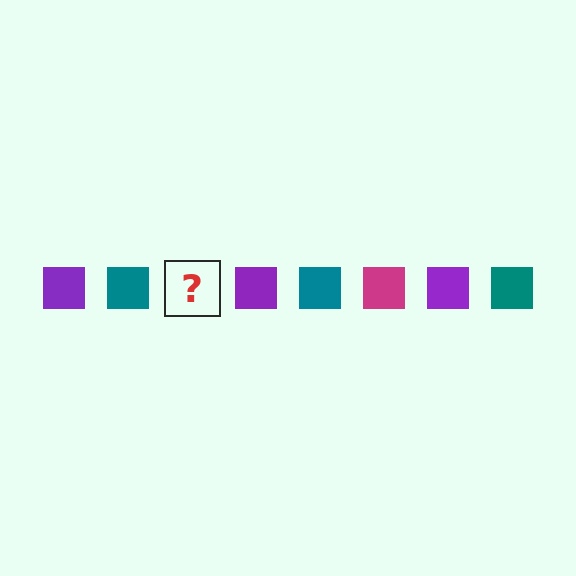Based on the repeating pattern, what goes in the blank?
The blank should be a magenta square.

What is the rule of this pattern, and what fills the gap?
The rule is that the pattern cycles through purple, teal, magenta squares. The gap should be filled with a magenta square.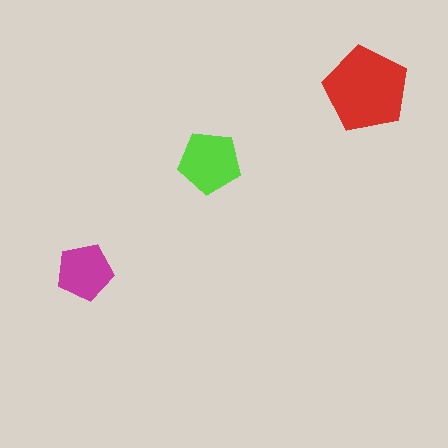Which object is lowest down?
The magenta pentagon is bottommost.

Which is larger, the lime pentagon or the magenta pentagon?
The lime one.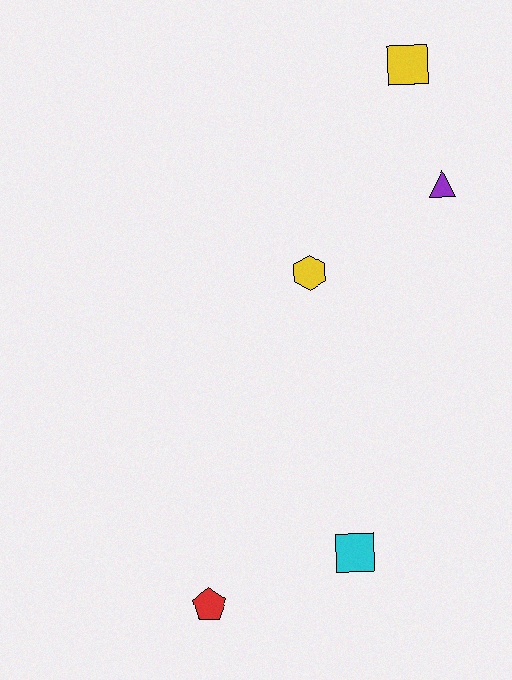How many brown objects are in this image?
There are no brown objects.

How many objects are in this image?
There are 5 objects.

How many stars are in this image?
There are no stars.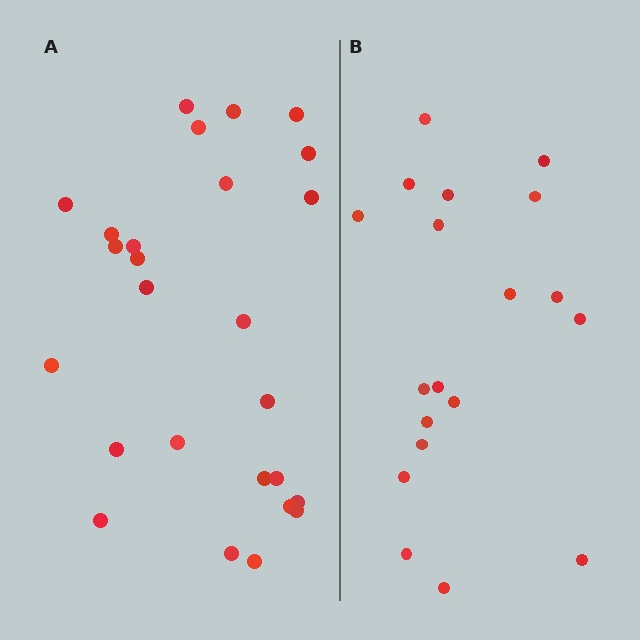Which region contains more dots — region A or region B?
Region A (the left region) has more dots.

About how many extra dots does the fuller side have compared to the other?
Region A has roughly 8 or so more dots than region B.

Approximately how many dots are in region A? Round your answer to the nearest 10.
About 30 dots. (The exact count is 26, which rounds to 30.)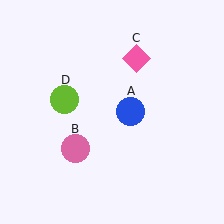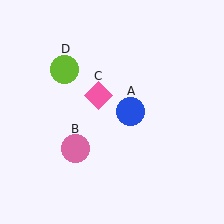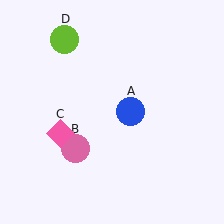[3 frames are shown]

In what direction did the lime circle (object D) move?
The lime circle (object D) moved up.